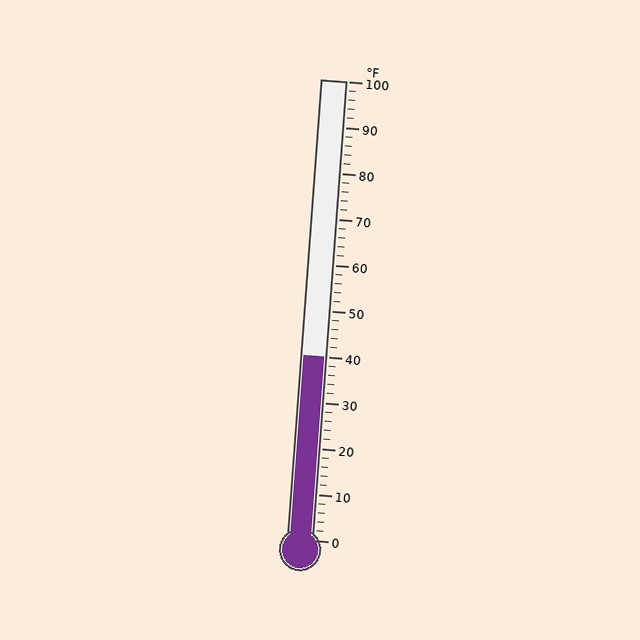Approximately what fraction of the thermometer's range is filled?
The thermometer is filled to approximately 40% of its range.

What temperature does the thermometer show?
The thermometer shows approximately 40°F.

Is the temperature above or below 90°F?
The temperature is below 90°F.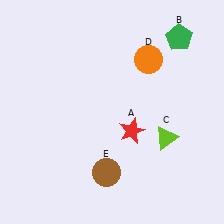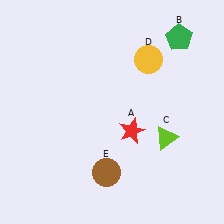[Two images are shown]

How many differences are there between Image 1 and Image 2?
There is 1 difference between the two images.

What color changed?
The circle (D) changed from orange in Image 1 to yellow in Image 2.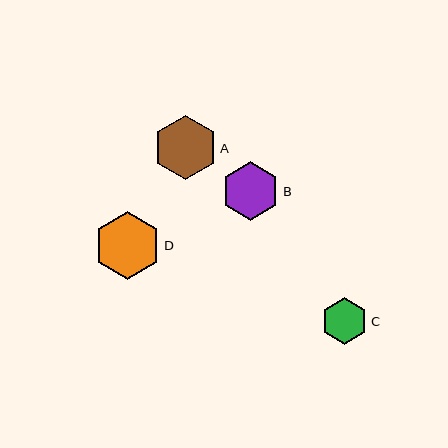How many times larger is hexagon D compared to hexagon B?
Hexagon D is approximately 1.2 times the size of hexagon B.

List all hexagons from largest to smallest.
From largest to smallest: D, A, B, C.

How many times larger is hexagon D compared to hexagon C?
Hexagon D is approximately 1.5 times the size of hexagon C.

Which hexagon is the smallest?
Hexagon C is the smallest with a size of approximately 46 pixels.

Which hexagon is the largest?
Hexagon D is the largest with a size of approximately 68 pixels.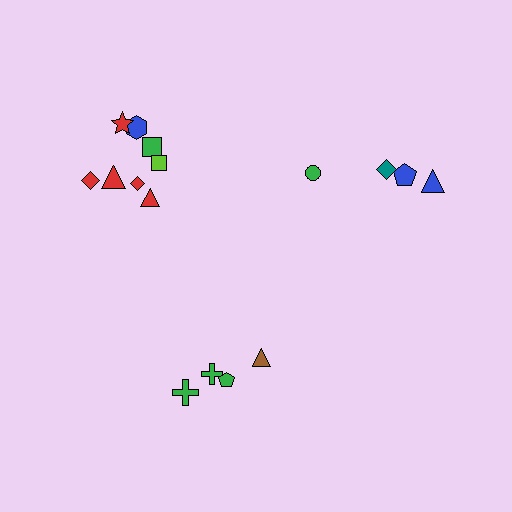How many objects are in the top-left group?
There are 8 objects.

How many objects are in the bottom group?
There are 4 objects.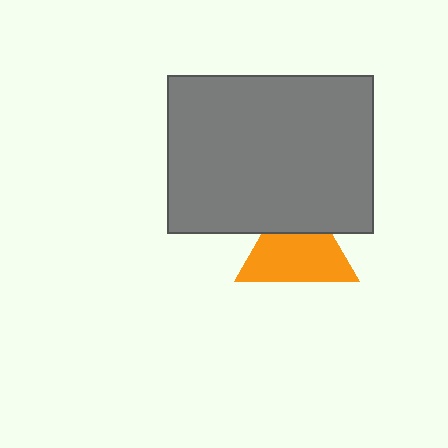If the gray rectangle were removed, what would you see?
You would see the complete orange triangle.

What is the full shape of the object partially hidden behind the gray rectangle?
The partially hidden object is an orange triangle.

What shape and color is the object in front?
The object in front is a gray rectangle.